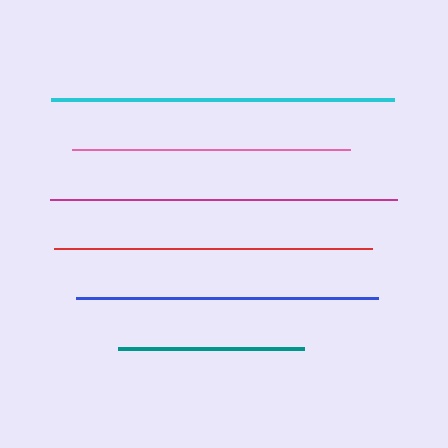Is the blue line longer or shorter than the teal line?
The blue line is longer than the teal line.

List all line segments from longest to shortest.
From longest to shortest: magenta, cyan, red, blue, pink, teal.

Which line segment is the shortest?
The teal line is the shortest at approximately 186 pixels.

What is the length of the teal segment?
The teal segment is approximately 186 pixels long.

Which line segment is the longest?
The magenta line is the longest at approximately 347 pixels.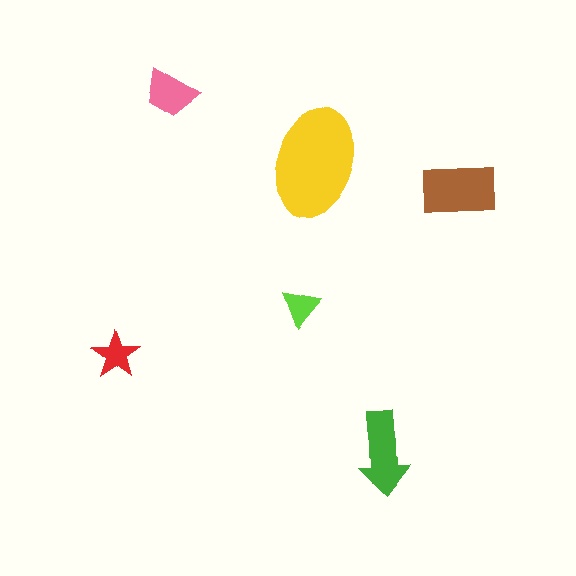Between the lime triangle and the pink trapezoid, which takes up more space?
The pink trapezoid.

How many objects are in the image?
There are 6 objects in the image.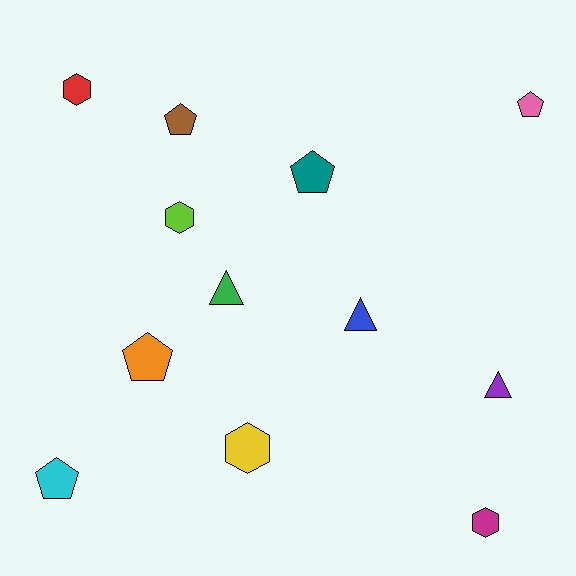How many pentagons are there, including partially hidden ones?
There are 5 pentagons.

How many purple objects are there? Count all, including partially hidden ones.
There is 1 purple object.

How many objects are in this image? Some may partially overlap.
There are 12 objects.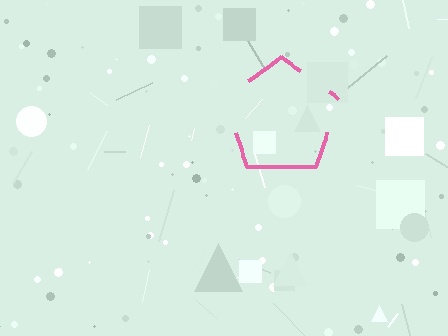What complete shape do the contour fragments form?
The contour fragments form a pentagon.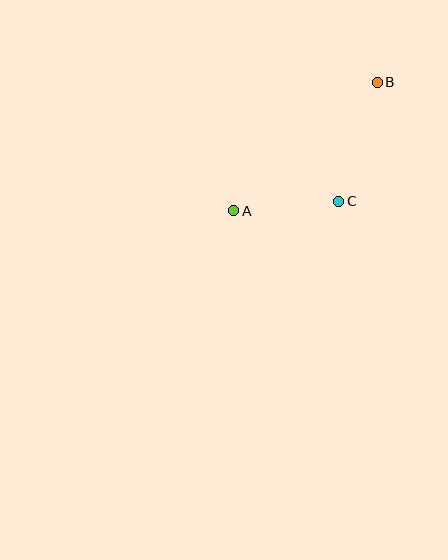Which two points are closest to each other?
Points A and C are closest to each other.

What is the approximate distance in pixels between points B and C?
The distance between B and C is approximately 125 pixels.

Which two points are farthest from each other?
Points A and B are farthest from each other.